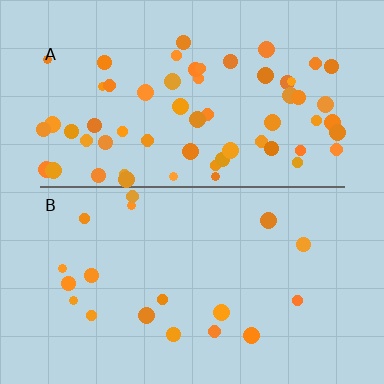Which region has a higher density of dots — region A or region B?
A (the top).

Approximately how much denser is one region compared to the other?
Approximately 3.3× — region A over region B.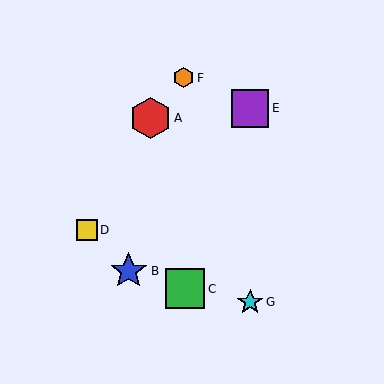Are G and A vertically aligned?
No, G is at x≈250 and A is at x≈150.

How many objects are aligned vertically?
2 objects (E, G) are aligned vertically.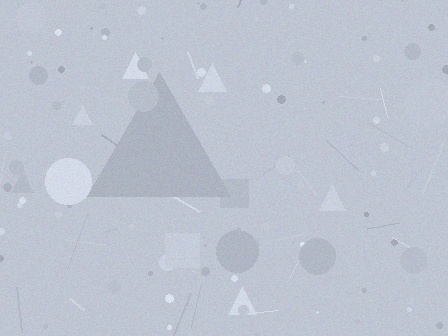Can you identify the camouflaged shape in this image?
The camouflaged shape is a triangle.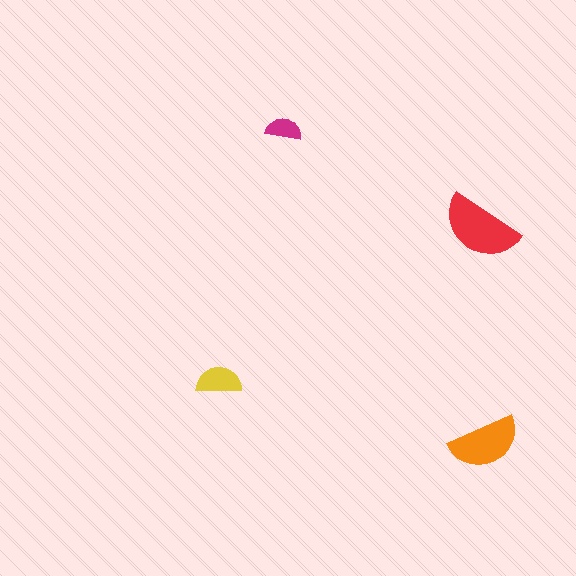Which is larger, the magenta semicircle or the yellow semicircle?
The yellow one.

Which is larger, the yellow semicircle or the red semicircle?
The red one.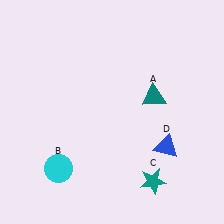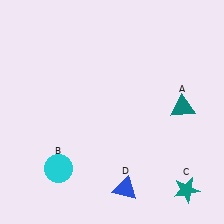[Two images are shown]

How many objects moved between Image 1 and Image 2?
3 objects moved between the two images.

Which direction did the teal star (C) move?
The teal star (C) moved right.